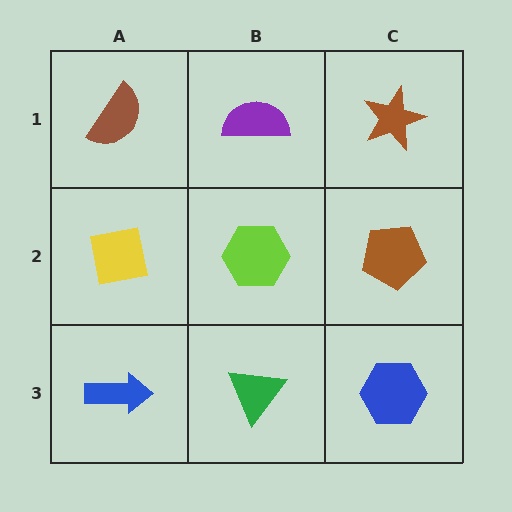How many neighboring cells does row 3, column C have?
2.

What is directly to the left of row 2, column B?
A yellow square.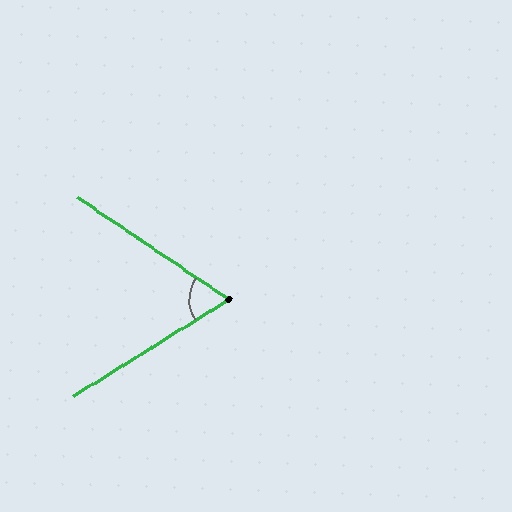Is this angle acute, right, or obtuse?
It is acute.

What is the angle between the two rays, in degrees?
Approximately 66 degrees.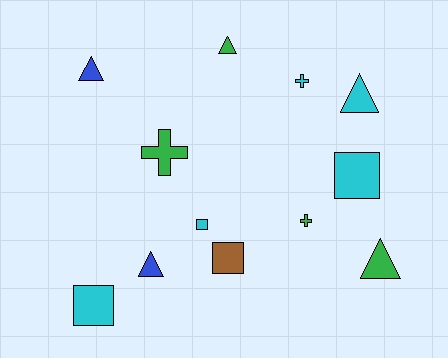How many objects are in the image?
There are 12 objects.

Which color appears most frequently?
Cyan, with 5 objects.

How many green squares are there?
There are no green squares.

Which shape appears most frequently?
Triangle, with 5 objects.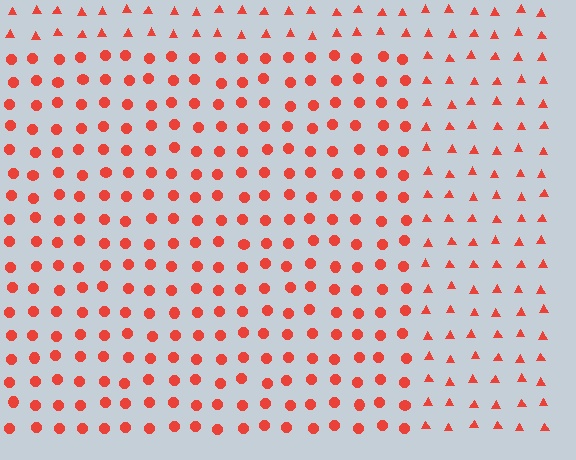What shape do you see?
I see a rectangle.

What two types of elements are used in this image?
The image uses circles inside the rectangle region and triangles outside it.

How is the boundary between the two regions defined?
The boundary is defined by a change in element shape: circles inside vs. triangles outside. All elements share the same color and spacing.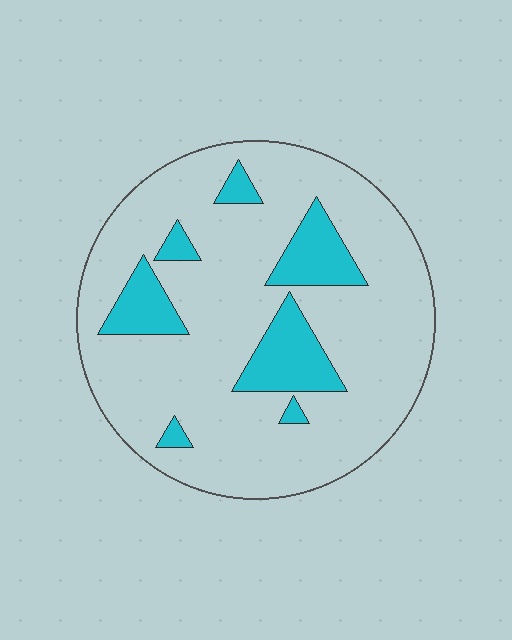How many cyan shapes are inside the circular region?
7.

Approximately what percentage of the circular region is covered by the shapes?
Approximately 20%.